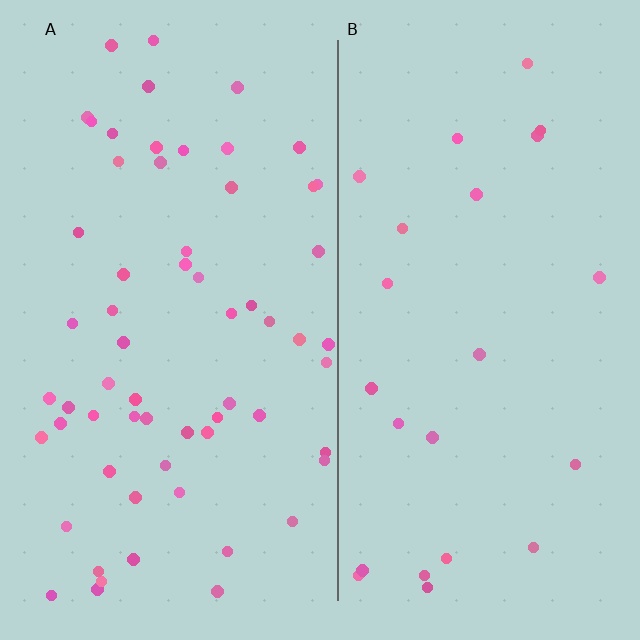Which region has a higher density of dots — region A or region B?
A (the left).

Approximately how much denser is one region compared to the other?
Approximately 2.6× — region A over region B.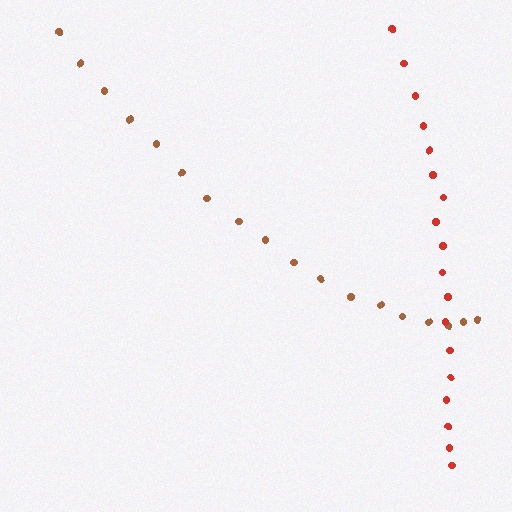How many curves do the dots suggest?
There are 2 distinct paths.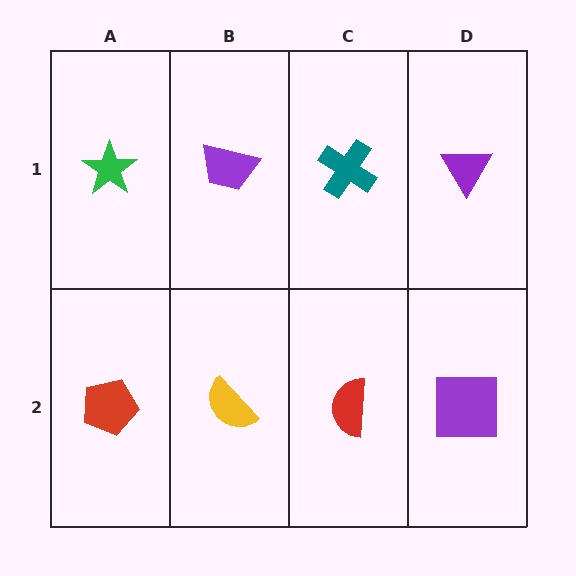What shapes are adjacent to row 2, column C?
A teal cross (row 1, column C), a yellow semicircle (row 2, column B), a purple square (row 2, column D).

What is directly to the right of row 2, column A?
A yellow semicircle.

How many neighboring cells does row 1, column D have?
2.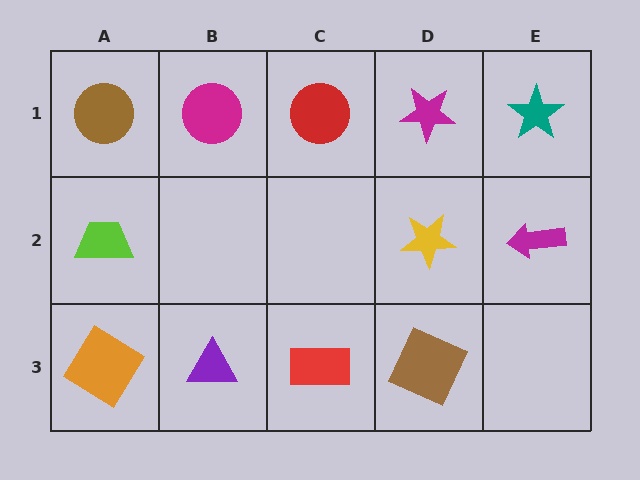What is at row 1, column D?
A magenta star.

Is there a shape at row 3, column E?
No, that cell is empty.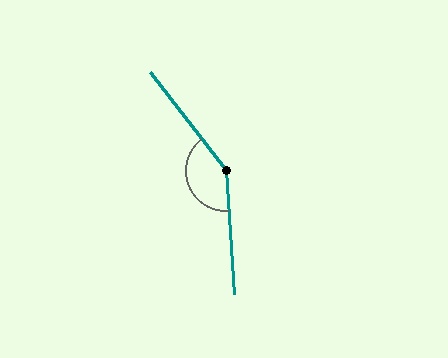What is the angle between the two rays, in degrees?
Approximately 146 degrees.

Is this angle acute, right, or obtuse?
It is obtuse.